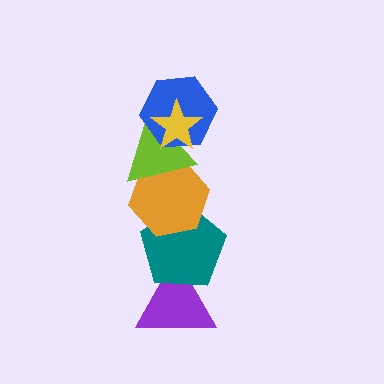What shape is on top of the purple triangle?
The teal pentagon is on top of the purple triangle.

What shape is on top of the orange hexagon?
The lime triangle is on top of the orange hexagon.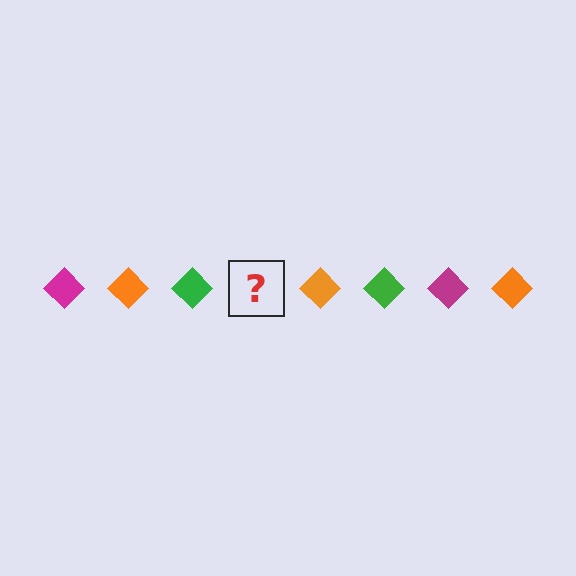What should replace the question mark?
The question mark should be replaced with a magenta diamond.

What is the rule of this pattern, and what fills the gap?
The rule is that the pattern cycles through magenta, orange, green diamonds. The gap should be filled with a magenta diamond.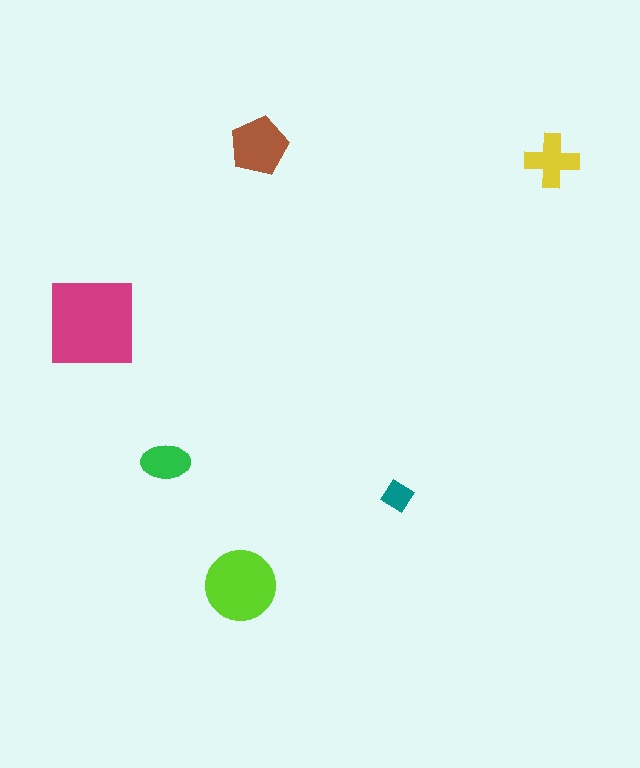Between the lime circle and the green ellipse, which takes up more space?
The lime circle.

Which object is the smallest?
The teal diamond.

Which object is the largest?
The magenta square.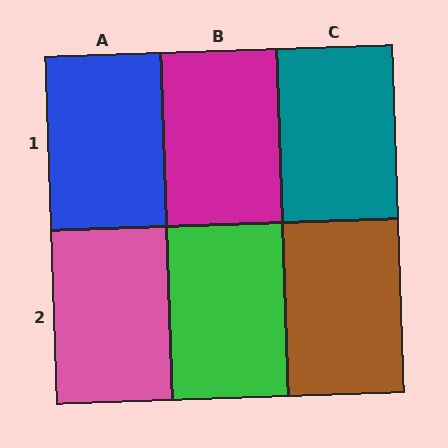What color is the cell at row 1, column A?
Blue.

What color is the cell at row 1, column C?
Teal.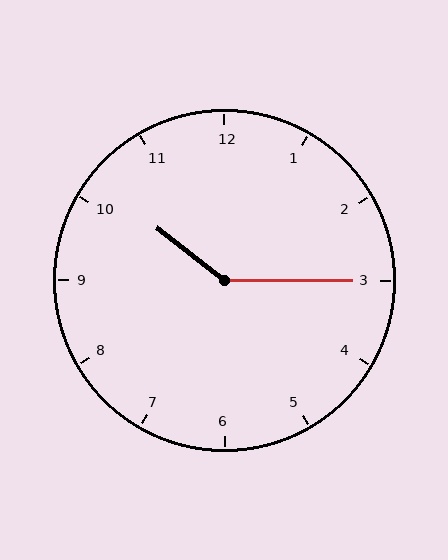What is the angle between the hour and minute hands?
Approximately 142 degrees.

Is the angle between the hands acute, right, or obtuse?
It is obtuse.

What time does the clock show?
10:15.